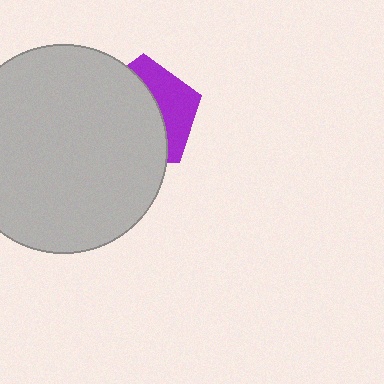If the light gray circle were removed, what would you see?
You would see the complete purple pentagon.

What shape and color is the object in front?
The object in front is a light gray circle.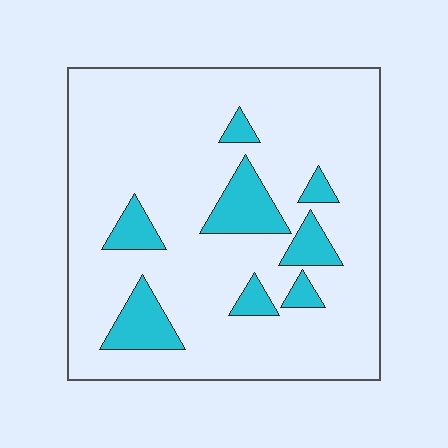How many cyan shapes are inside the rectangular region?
8.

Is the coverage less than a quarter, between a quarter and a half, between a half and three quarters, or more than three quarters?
Less than a quarter.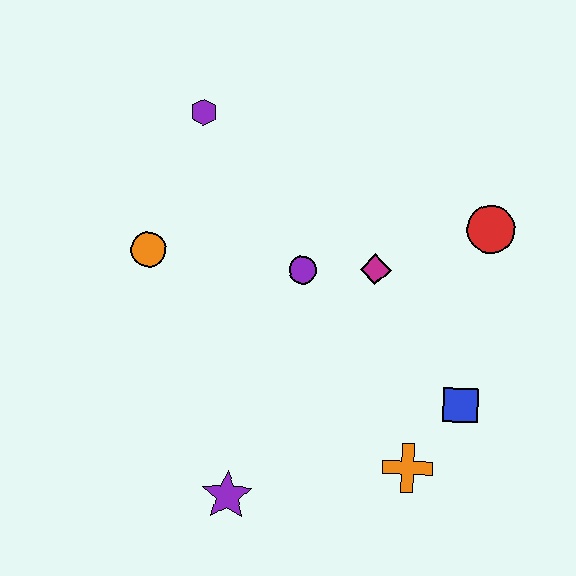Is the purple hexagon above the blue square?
Yes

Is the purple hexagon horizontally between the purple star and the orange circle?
Yes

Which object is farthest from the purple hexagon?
The orange cross is farthest from the purple hexagon.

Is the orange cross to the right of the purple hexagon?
Yes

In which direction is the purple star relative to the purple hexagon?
The purple star is below the purple hexagon.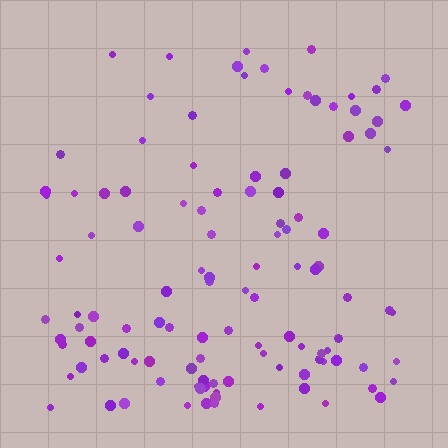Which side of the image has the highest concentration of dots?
The bottom.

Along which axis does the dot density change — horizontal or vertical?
Vertical.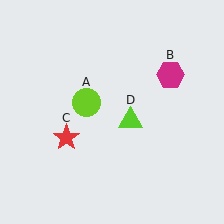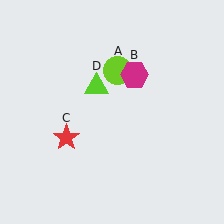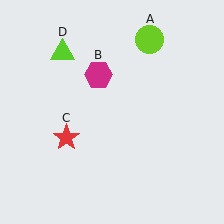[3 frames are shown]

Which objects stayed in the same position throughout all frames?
Red star (object C) remained stationary.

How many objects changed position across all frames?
3 objects changed position: lime circle (object A), magenta hexagon (object B), lime triangle (object D).